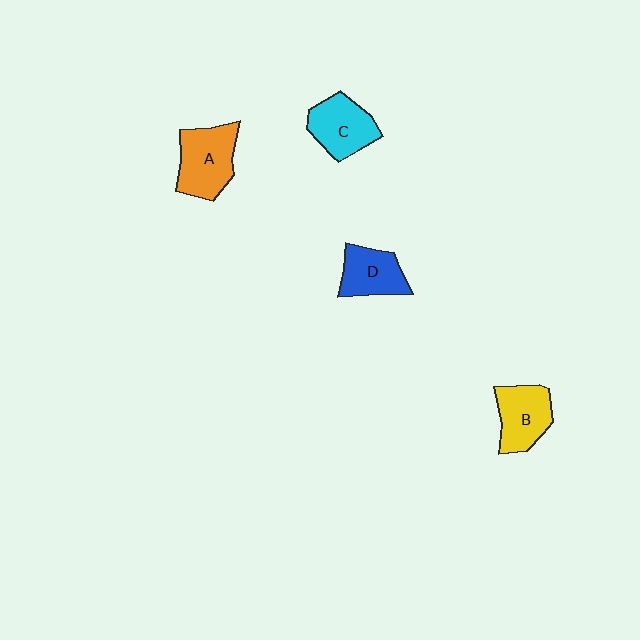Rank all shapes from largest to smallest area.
From largest to smallest: A (orange), C (cyan), B (yellow), D (blue).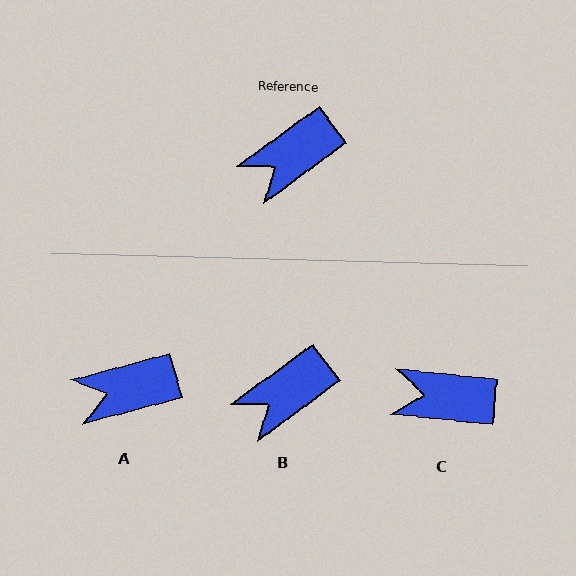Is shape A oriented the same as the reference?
No, it is off by about 21 degrees.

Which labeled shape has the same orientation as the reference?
B.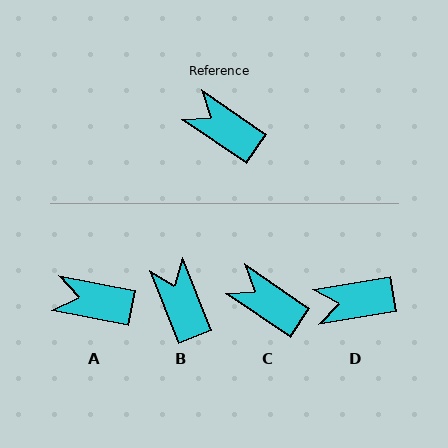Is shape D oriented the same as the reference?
No, it is off by about 44 degrees.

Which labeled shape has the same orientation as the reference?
C.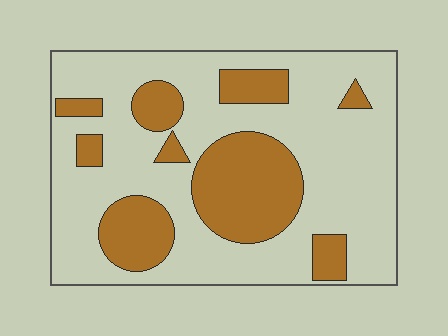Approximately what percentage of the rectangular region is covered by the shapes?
Approximately 30%.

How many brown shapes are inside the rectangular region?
9.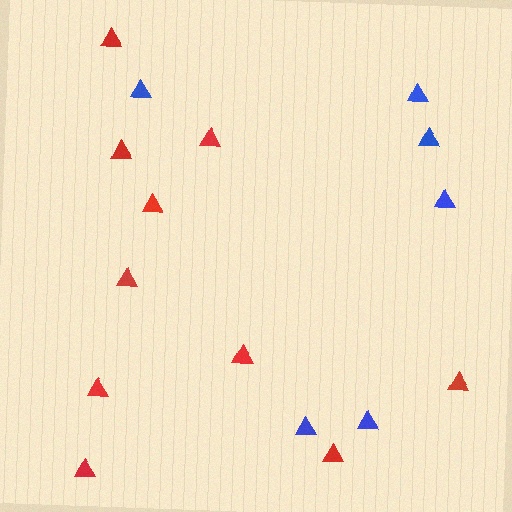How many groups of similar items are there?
There are 2 groups: one group of blue triangles (6) and one group of red triangles (10).